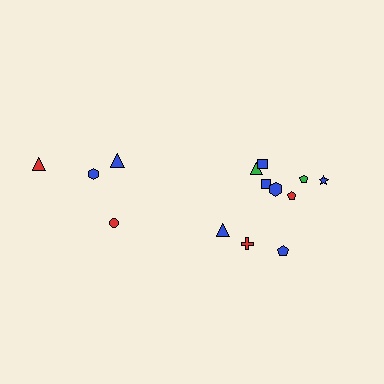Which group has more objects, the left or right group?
The right group.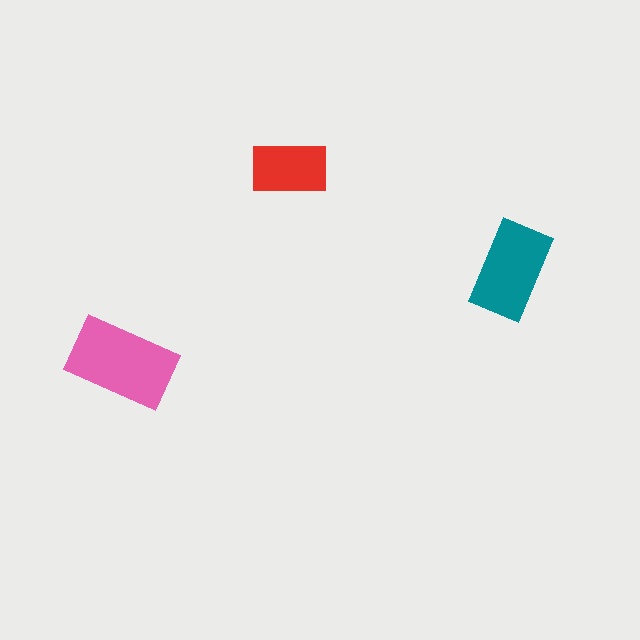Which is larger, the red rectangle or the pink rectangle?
The pink one.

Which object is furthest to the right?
The teal rectangle is rightmost.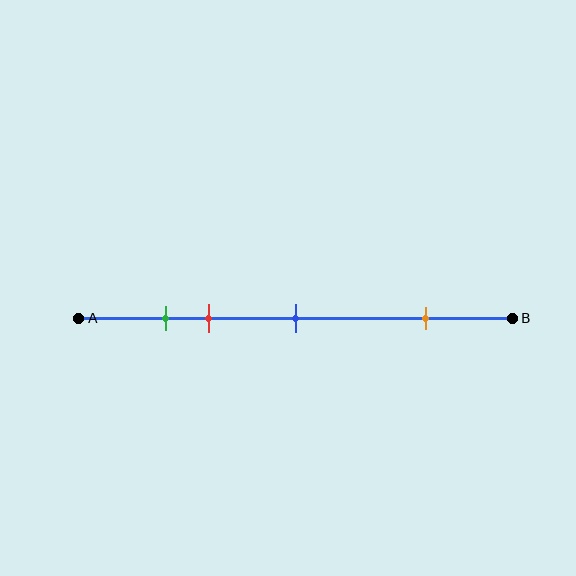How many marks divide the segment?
There are 4 marks dividing the segment.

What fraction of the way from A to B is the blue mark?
The blue mark is approximately 50% (0.5) of the way from A to B.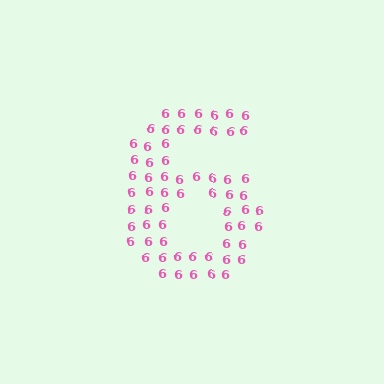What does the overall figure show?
The overall figure shows the digit 6.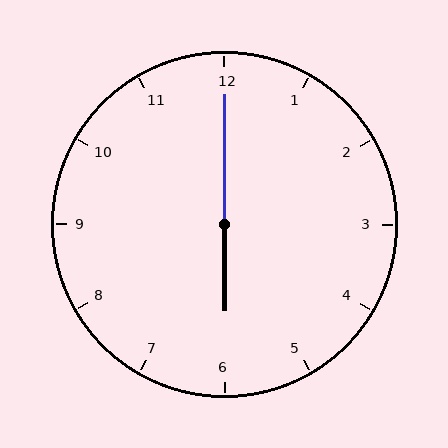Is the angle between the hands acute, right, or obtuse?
It is obtuse.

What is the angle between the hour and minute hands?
Approximately 180 degrees.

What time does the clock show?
6:00.